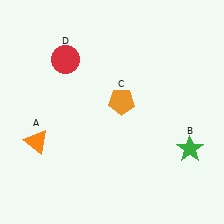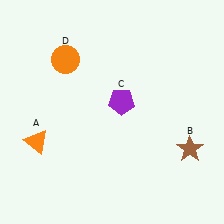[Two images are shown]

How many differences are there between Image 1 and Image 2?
There are 3 differences between the two images.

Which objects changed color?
B changed from green to brown. C changed from orange to purple. D changed from red to orange.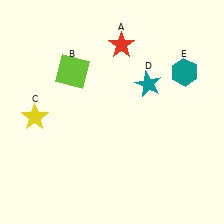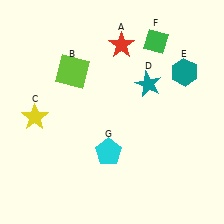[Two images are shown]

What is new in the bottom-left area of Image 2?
A cyan pentagon (G) was added in the bottom-left area of Image 2.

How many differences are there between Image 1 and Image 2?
There are 2 differences between the two images.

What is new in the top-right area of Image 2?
A green diamond (F) was added in the top-right area of Image 2.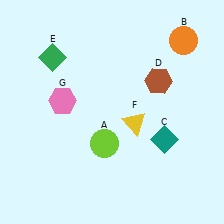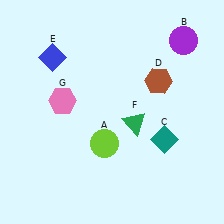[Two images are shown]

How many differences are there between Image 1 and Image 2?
There are 3 differences between the two images.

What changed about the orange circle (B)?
In Image 1, B is orange. In Image 2, it changed to purple.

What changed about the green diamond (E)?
In Image 1, E is green. In Image 2, it changed to blue.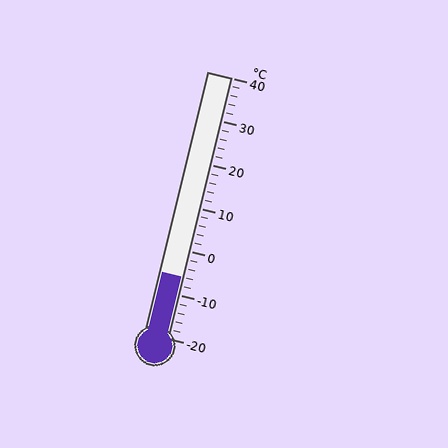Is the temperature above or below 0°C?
The temperature is below 0°C.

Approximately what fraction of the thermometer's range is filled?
The thermometer is filled to approximately 25% of its range.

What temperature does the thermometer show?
The thermometer shows approximately -6°C.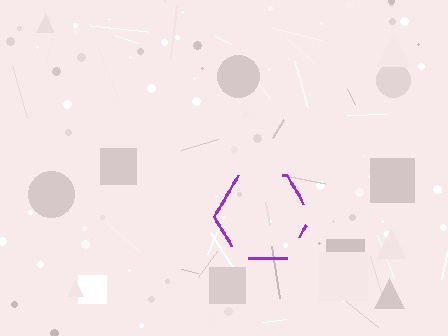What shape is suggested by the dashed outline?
The dashed outline suggests a hexagon.